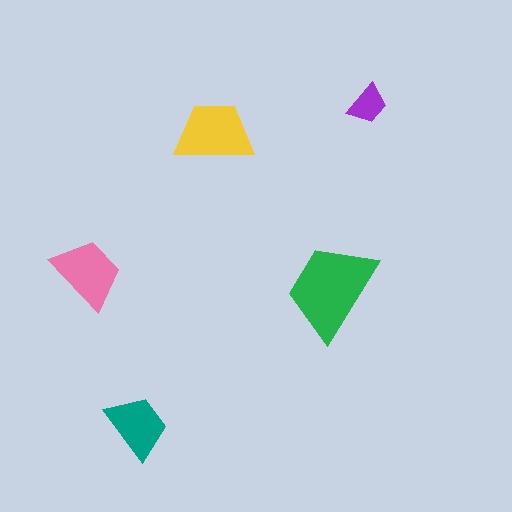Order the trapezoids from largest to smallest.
the green one, the yellow one, the pink one, the teal one, the purple one.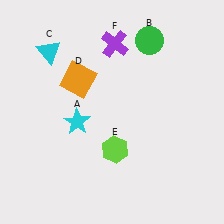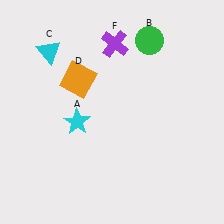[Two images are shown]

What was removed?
The lime hexagon (E) was removed in Image 2.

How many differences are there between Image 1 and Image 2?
There is 1 difference between the two images.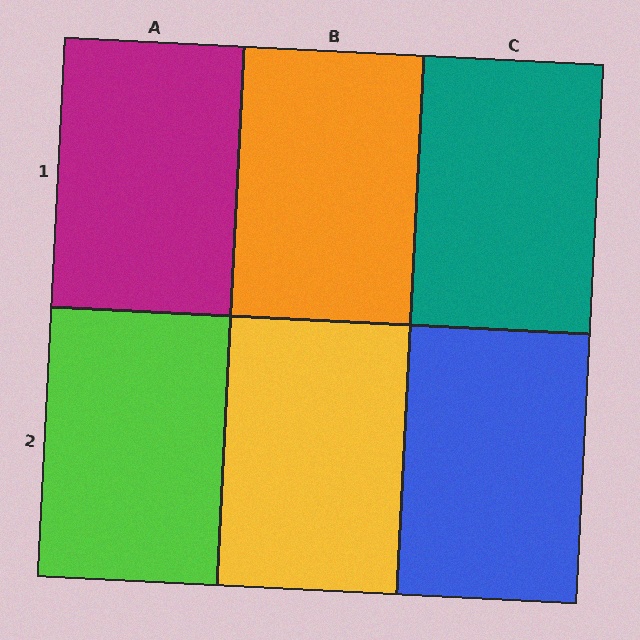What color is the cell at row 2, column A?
Lime.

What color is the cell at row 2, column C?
Blue.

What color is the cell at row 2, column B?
Yellow.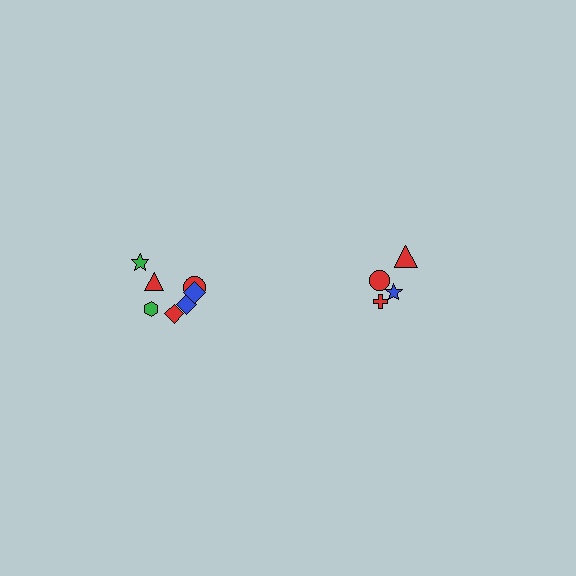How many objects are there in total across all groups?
There are 11 objects.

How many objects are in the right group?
There are 4 objects.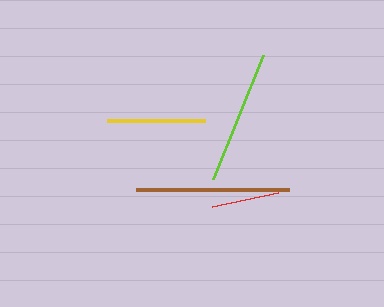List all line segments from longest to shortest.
From longest to shortest: brown, lime, yellow, red.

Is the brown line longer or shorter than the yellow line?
The brown line is longer than the yellow line.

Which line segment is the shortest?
The red line is the shortest at approximately 67 pixels.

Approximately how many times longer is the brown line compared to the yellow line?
The brown line is approximately 1.6 times the length of the yellow line.